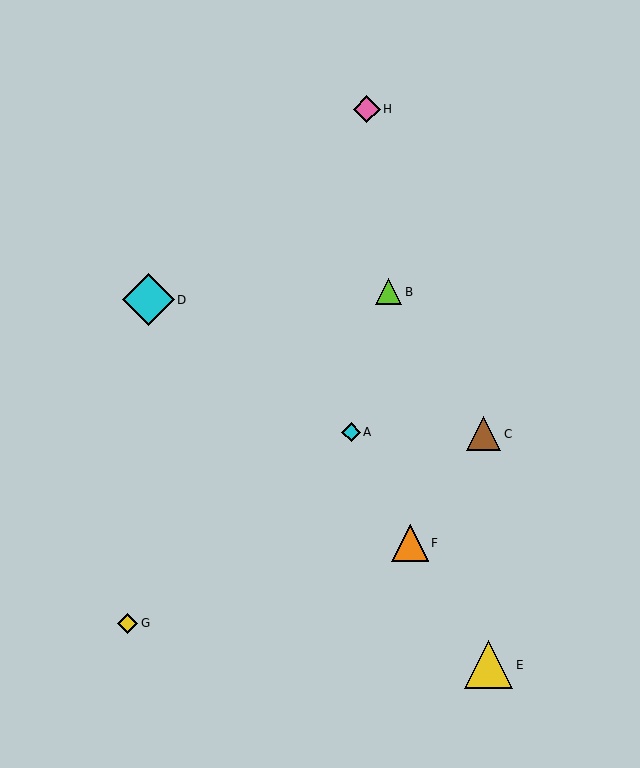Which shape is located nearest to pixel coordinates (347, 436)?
The cyan diamond (labeled A) at (351, 432) is nearest to that location.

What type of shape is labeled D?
Shape D is a cyan diamond.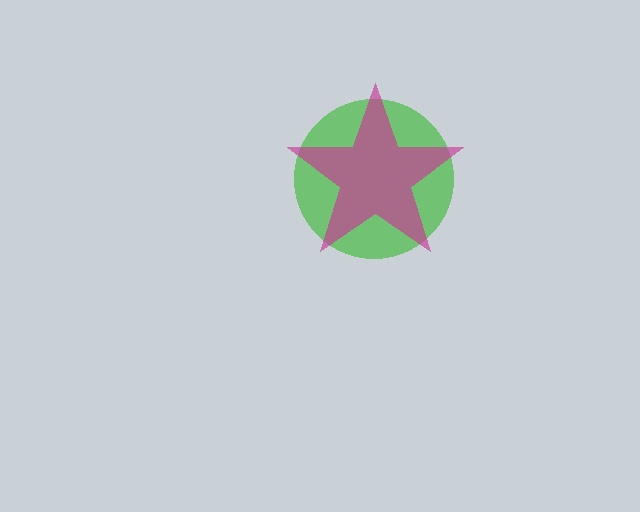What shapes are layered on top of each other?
The layered shapes are: a green circle, a magenta star.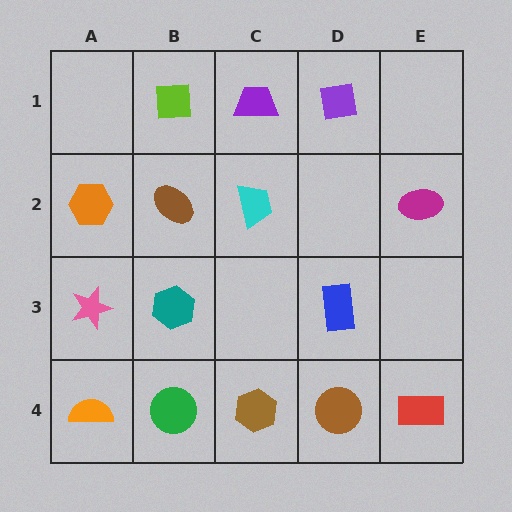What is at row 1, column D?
A purple square.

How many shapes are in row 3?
3 shapes.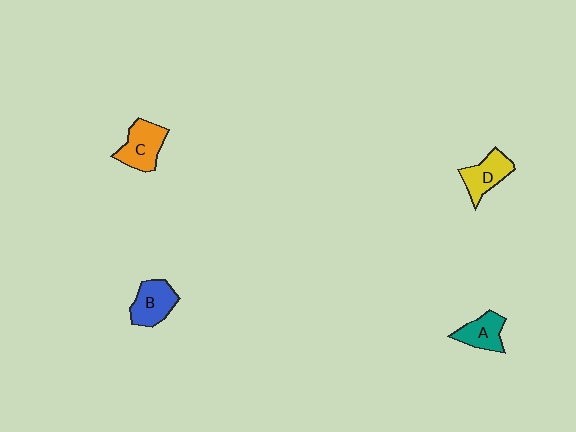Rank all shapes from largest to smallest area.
From largest to smallest: C (orange), B (blue), D (yellow), A (teal).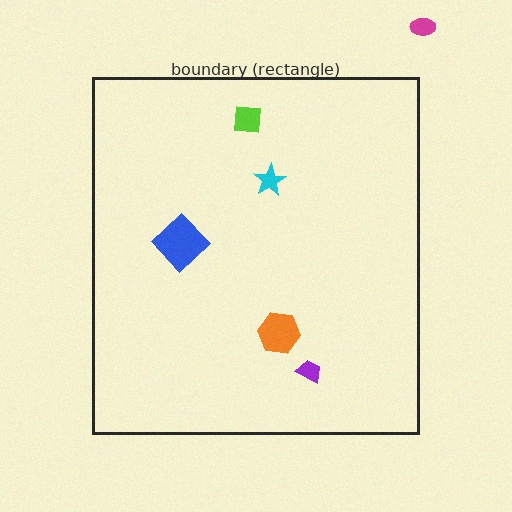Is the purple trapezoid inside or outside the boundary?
Inside.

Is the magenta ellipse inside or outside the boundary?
Outside.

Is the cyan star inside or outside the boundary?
Inside.